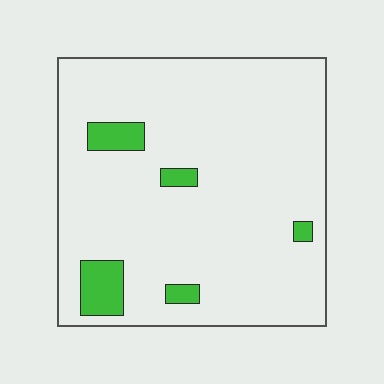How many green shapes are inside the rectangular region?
5.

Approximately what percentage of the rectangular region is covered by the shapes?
Approximately 10%.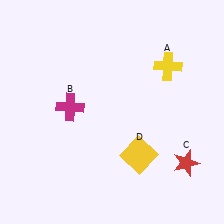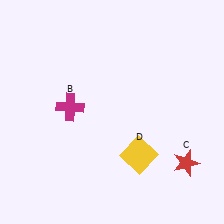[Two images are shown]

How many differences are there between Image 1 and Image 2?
There is 1 difference between the two images.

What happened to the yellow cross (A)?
The yellow cross (A) was removed in Image 2. It was in the top-right area of Image 1.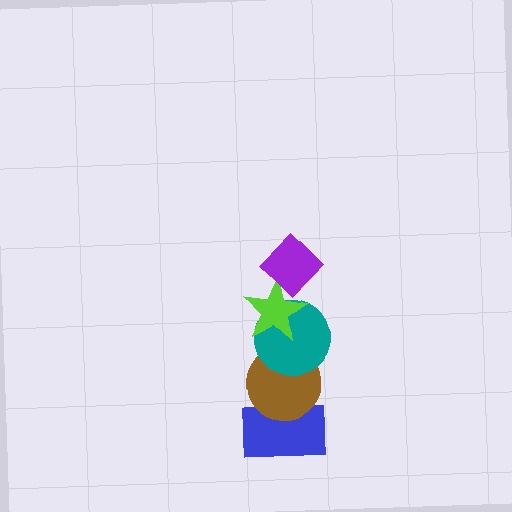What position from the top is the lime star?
The lime star is 2nd from the top.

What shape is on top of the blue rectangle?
The brown circle is on top of the blue rectangle.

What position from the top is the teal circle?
The teal circle is 3rd from the top.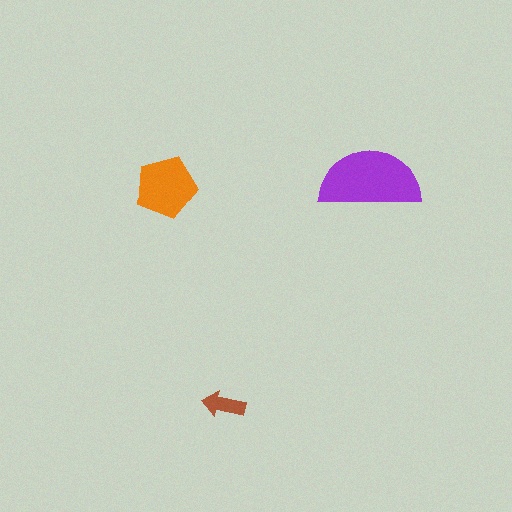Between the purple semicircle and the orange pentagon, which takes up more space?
The purple semicircle.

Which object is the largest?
The purple semicircle.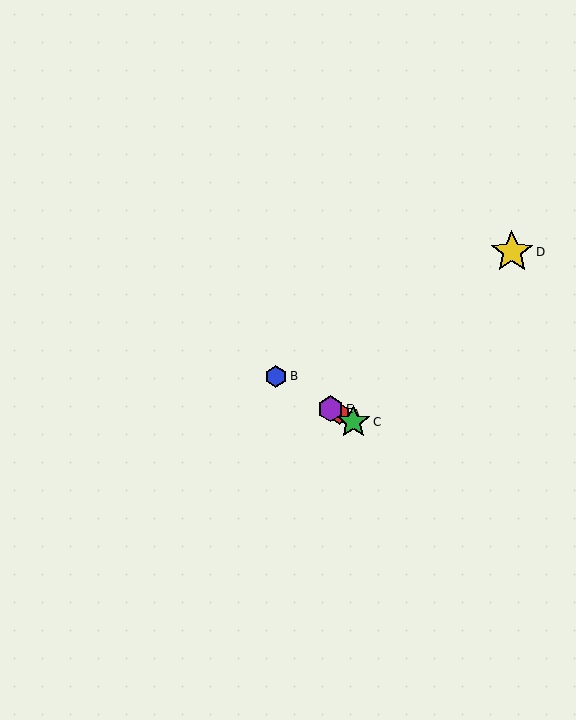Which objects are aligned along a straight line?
Objects A, B, C, E are aligned along a straight line.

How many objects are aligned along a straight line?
4 objects (A, B, C, E) are aligned along a straight line.